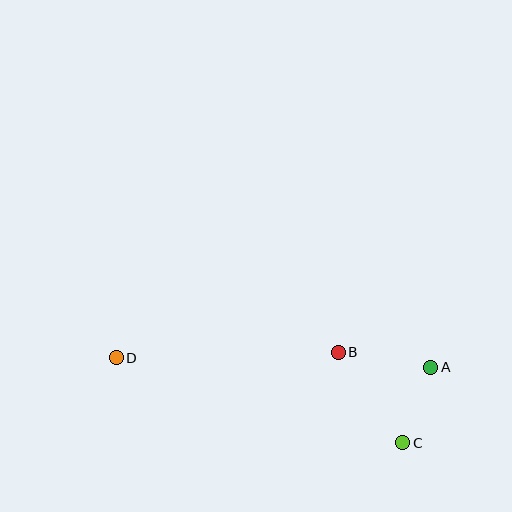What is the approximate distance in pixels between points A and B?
The distance between A and B is approximately 93 pixels.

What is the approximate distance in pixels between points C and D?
The distance between C and D is approximately 299 pixels.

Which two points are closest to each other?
Points A and C are closest to each other.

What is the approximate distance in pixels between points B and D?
The distance between B and D is approximately 222 pixels.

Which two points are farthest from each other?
Points A and D are farthest from each other.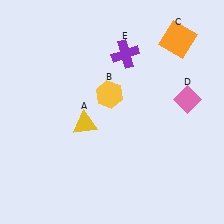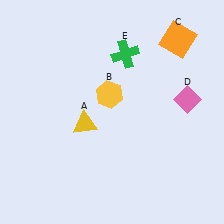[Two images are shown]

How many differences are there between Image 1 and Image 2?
There is 1 difference between the two images.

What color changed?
The cross (E) changed from purple in Image 1 to green in Image 2.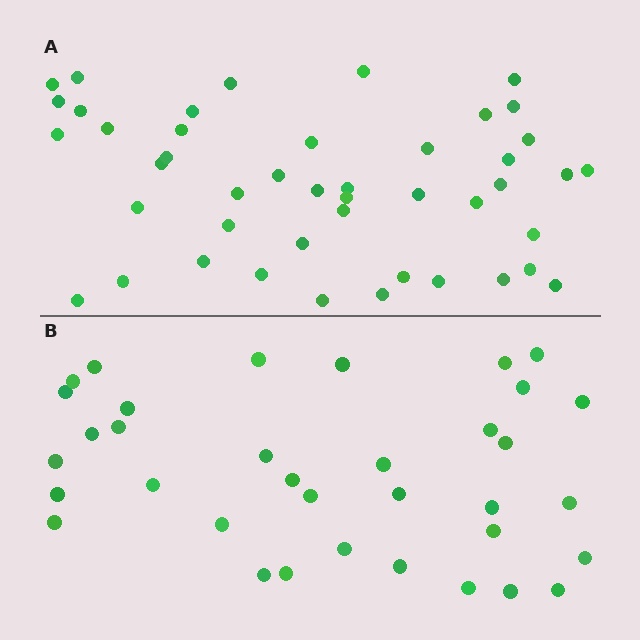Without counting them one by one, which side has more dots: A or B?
Region A (the top region) has more dots.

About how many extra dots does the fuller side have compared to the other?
Region A has roughly 10 or so more dots than region B.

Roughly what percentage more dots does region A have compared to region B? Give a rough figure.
About 30% more.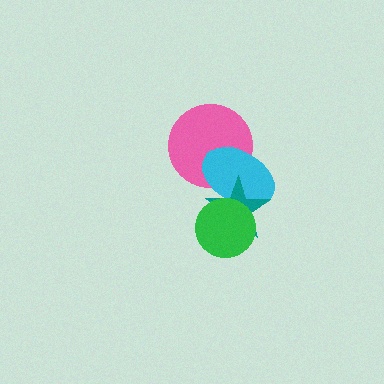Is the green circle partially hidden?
No, no other shape covers it.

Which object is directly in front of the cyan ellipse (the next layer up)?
The teal star is directly in front of the cyan ellipse.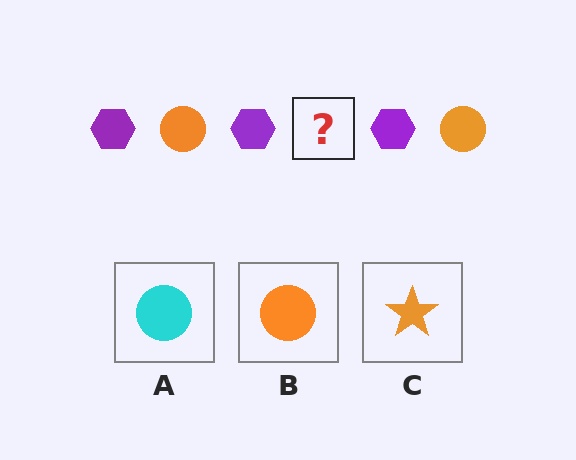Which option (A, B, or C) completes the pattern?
B.